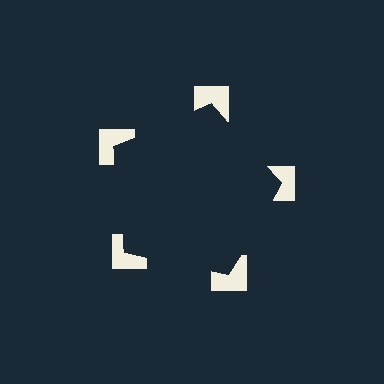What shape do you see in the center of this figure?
An illusory pentagon — its edges are inferred from the aligned wedge cuts in the notched squares, not physically drawn.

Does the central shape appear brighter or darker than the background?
It typically appears slightly darker than the background, even though no actual brightness change is drawn.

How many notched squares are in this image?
There are 5 — one at each vertex of the illusory pentagon.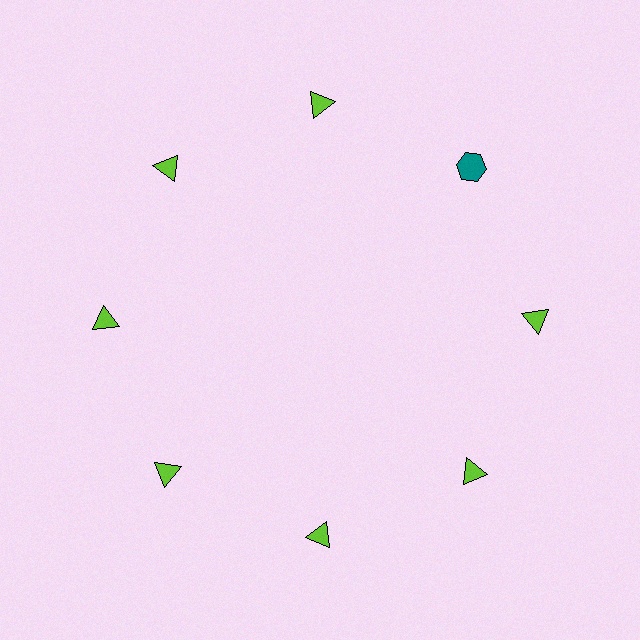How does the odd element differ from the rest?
It differs in both color (teal instead of lime) and shape (hexagon instead of triangle).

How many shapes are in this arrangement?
There are 8 shapes arranged in a ring pattern.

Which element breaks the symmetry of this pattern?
The teal hexagon at roughly the 2 o'clock position breaks the symmetry. All other shapes are lime triangles.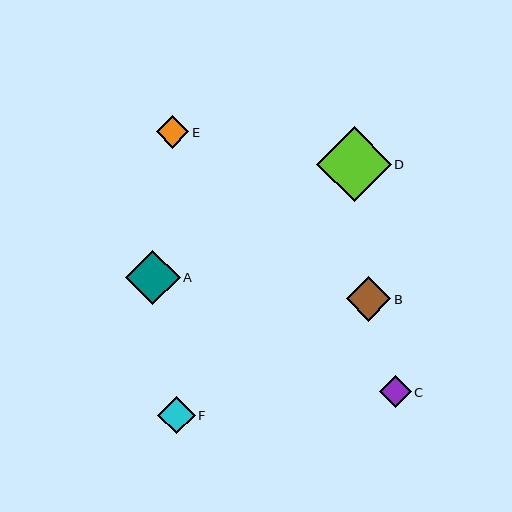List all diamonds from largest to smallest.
From largest to smallest: D, A, B, F, E, C.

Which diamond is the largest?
Diamond D is the largest with a size of approximately 75 pixels.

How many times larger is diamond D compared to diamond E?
Diamond D is approximately 2.3 times the size of diamond E.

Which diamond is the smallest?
Diamond C is the smallest with a size of approximately 32 pixels.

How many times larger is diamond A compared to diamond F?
Diamond A is approximately 1.5 times the size of diamond F.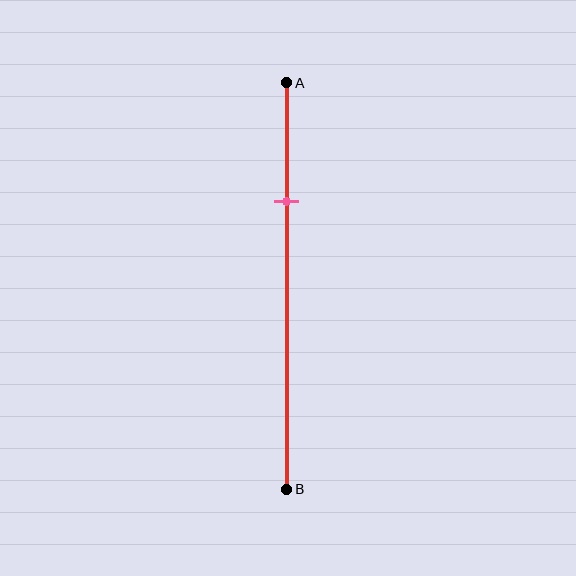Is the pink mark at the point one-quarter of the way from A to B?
No, the mark is at about 30% from A, not at the 25% one-quarter point.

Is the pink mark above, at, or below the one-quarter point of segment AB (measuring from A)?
The pink mark is below the one-quarter point of segment AB.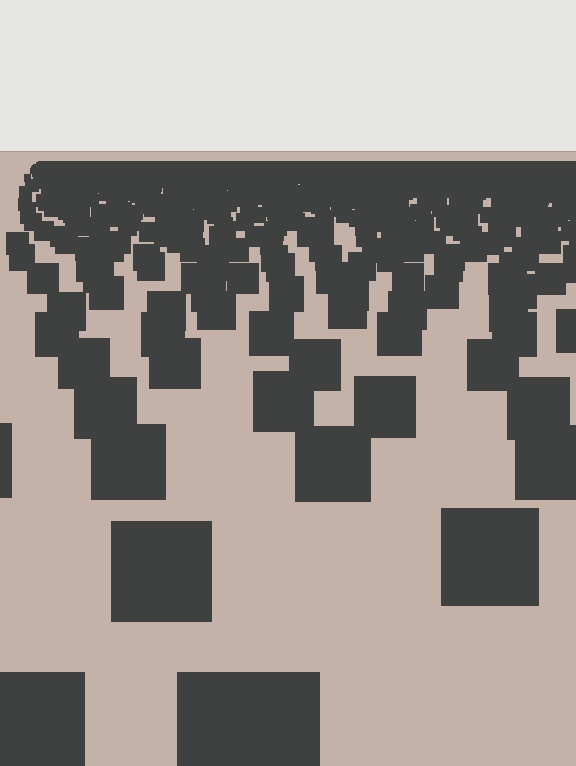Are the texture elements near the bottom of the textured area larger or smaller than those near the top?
Larger. Near the bottom, elements are closer to the viewer and appear at a bigger on-screen size.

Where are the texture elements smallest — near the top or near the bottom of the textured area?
Near the top.